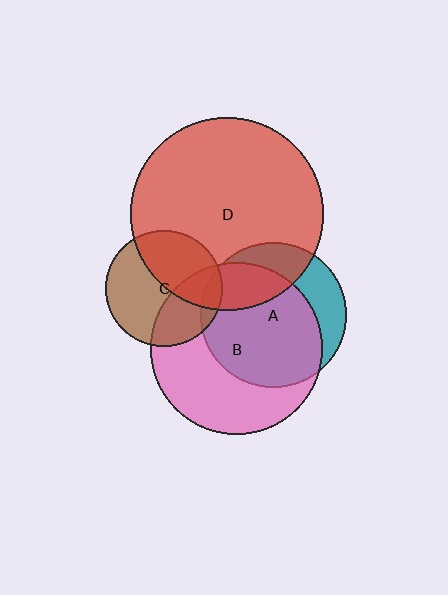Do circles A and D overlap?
Yes.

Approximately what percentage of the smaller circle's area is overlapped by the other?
Approximately 30%.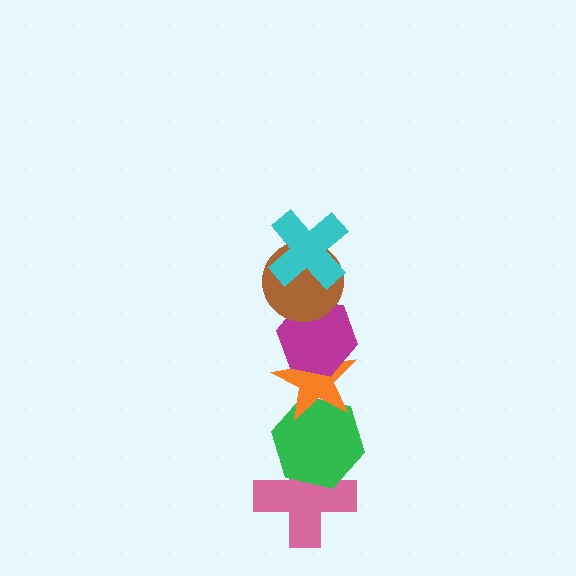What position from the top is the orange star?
The orange star is 4th from the top.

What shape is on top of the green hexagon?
The orange star is on top of the green hexagon.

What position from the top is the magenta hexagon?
The magenta hexagon is 3rd from the top.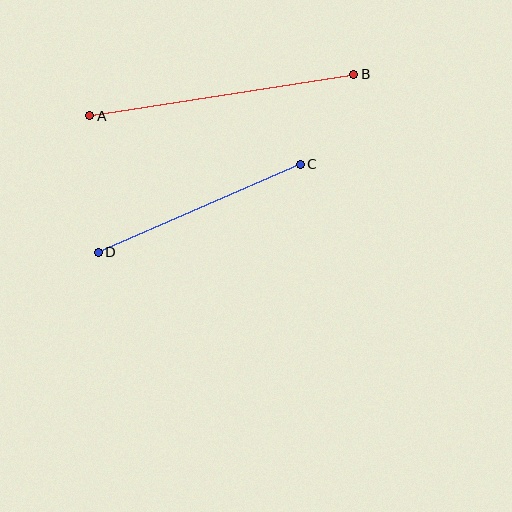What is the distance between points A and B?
The distance is approximately 267 pixels.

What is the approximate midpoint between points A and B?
The midpoint is at approximately (222, 95) pixels.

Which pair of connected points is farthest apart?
Points A and B are farthest apart.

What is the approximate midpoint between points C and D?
The midpoint is at approximately (199, 208) pixels.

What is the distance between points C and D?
The distance is approximately 220 pixels.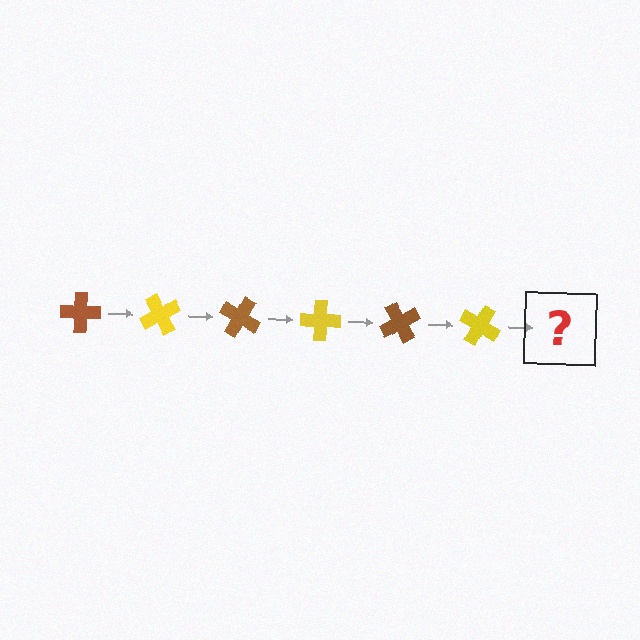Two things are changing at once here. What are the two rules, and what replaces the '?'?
The two rules are that it rotates 60 degrees each step and the color cycles through brown and yellow. The '?' should be a brown cross, rotated 360 degrees from the start.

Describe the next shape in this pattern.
It should be a brown cross, rotated 360 degrees from the start.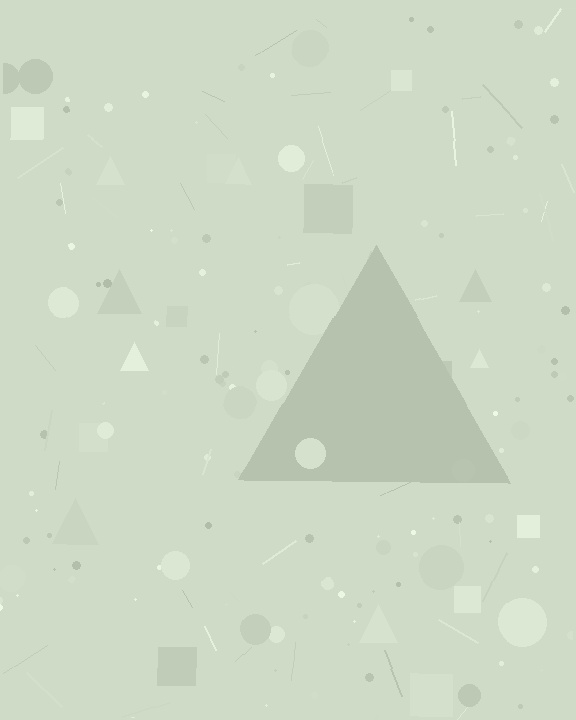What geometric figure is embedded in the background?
A triangle is embedded in the background.